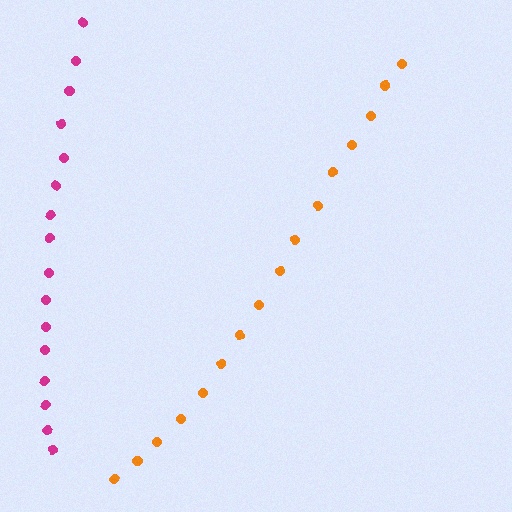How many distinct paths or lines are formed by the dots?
There are 2 distinct paths.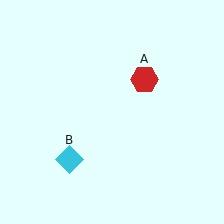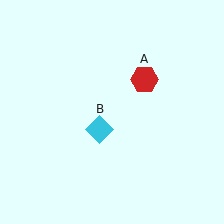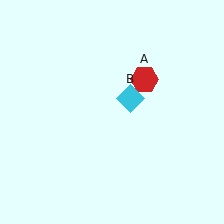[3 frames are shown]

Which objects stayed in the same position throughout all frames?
Red hexagon (object A) remained stationary.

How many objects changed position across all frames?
1 object changed position: cyan diamond (object B).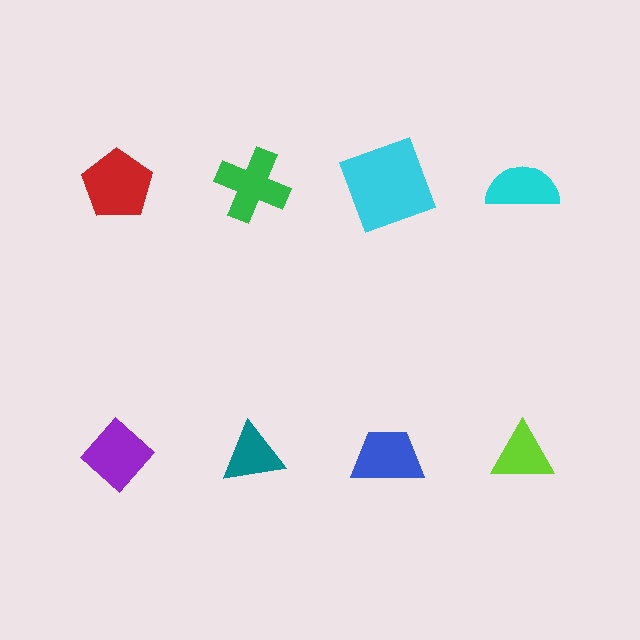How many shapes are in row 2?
4 shapes.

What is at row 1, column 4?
A cyan semicircle.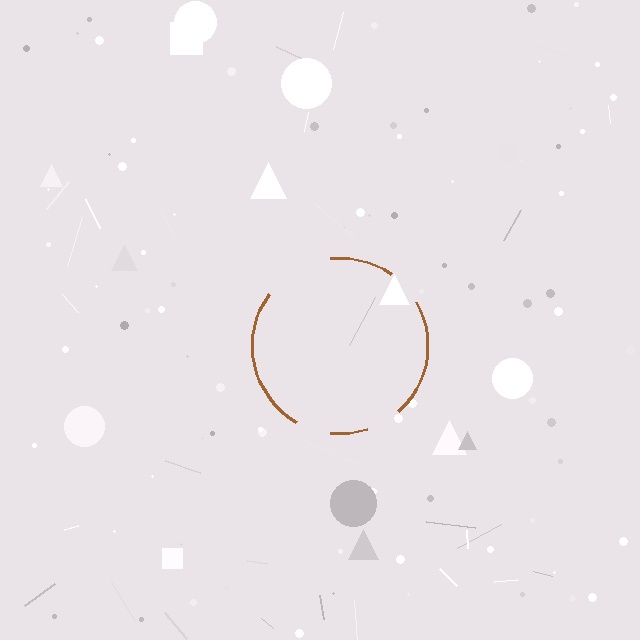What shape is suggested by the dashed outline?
The dashed outline suggests a circle.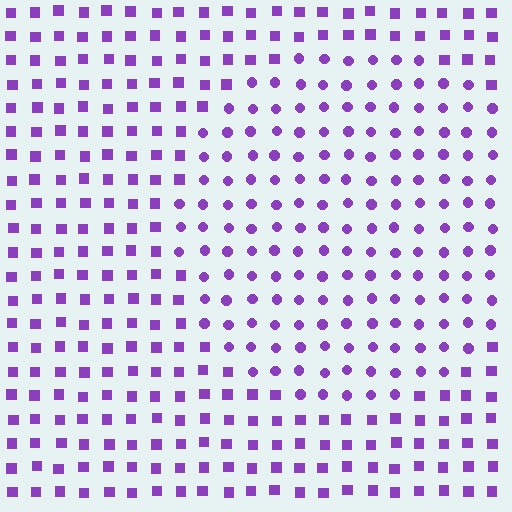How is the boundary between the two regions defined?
The boundary is defined by a change in element shape: circles inside vs. squares outside. All elements share the same color and spacing.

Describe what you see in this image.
The image is filled with small purple elements arranged in a uniform grid. A circle-shaped region contains circles, while the surrounding area contains squares. The boundary is defined purely by the change in element shape.